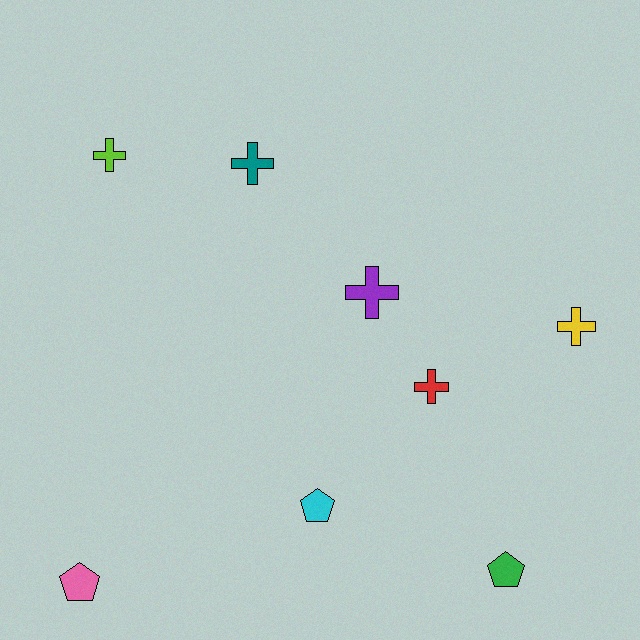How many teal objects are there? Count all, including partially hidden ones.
There is 1 teal object.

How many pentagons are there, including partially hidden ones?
There are 3 pentagons.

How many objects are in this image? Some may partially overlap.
There are 8 objects.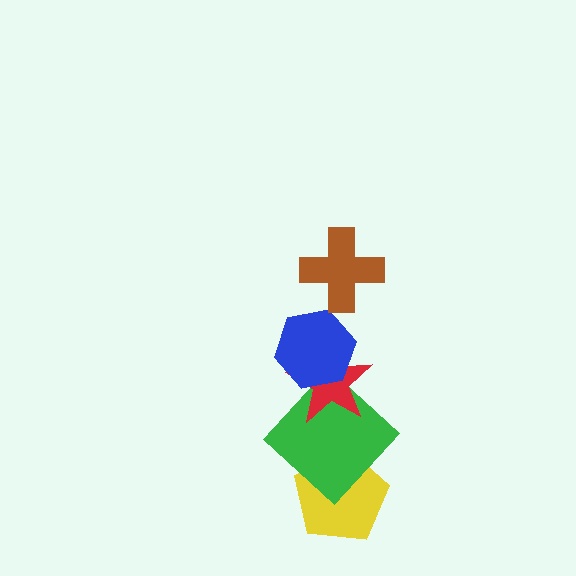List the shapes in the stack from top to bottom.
From top to bottom: the brown cross, the blue hexagon, the red star, the green diamond, the yellow pentagon.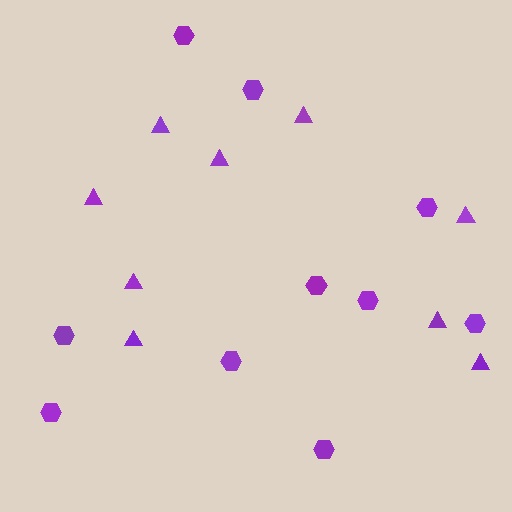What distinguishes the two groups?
There are 2 groups: one group of hexagons (10) and one group of triangles (9).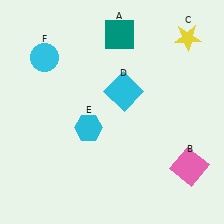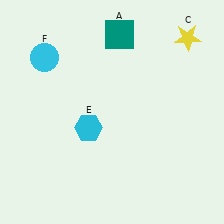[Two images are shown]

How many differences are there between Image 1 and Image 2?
There are 2 differences between the two images.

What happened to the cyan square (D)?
The cyan square (D) was removed in Image 2. It was in the top-right area of Image 1.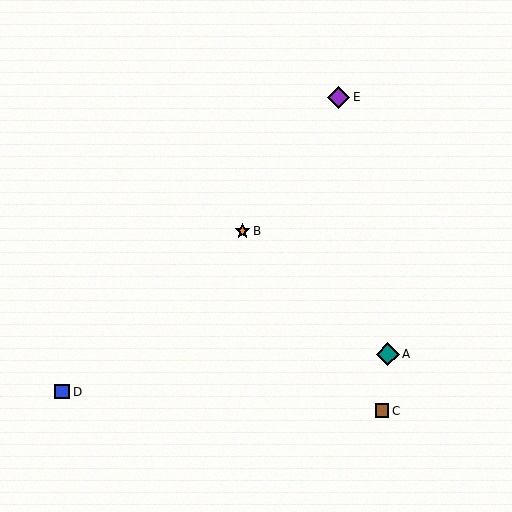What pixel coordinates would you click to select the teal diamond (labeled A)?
Click at (388, 354) to select the teal diamond A.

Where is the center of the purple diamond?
The center of the purple diamond is at (339, 97).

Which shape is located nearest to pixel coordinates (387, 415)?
The brown square (labeled C) at (382, 411) is nearest to that location.